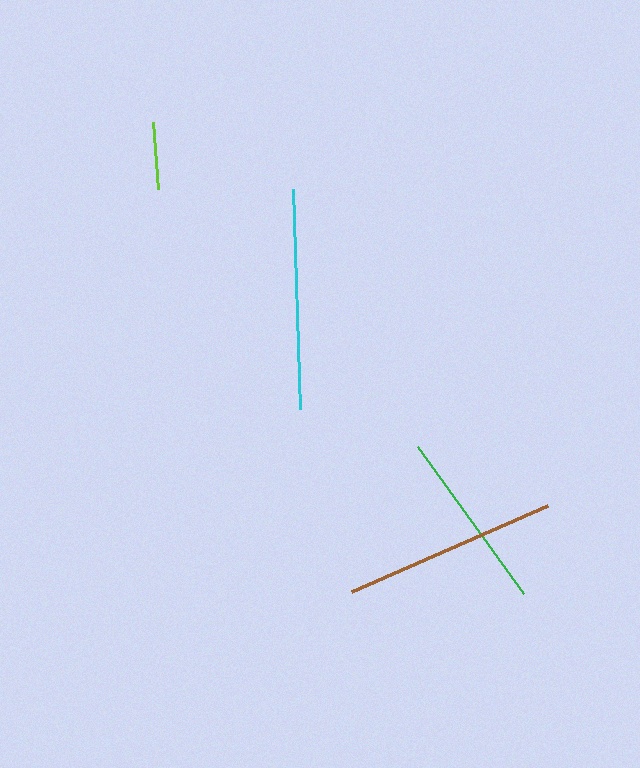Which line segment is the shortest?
The lime line is the shortest at approximately 66 pixels.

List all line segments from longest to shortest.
From longest to shortest: cyan, brown, green, lime.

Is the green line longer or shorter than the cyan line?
The cyan line is longer than the green line.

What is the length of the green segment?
The green segment is approximately 181 pixels long.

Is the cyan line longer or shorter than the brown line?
The cyan line is longer than the brown line.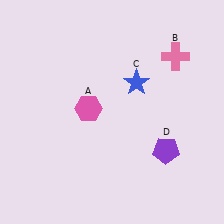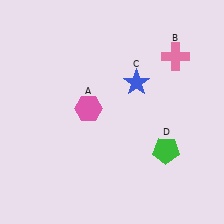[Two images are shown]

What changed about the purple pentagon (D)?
In Image 1, D is purple. In Image 2, it changed to green.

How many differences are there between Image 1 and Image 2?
There is 1 difference between the two images.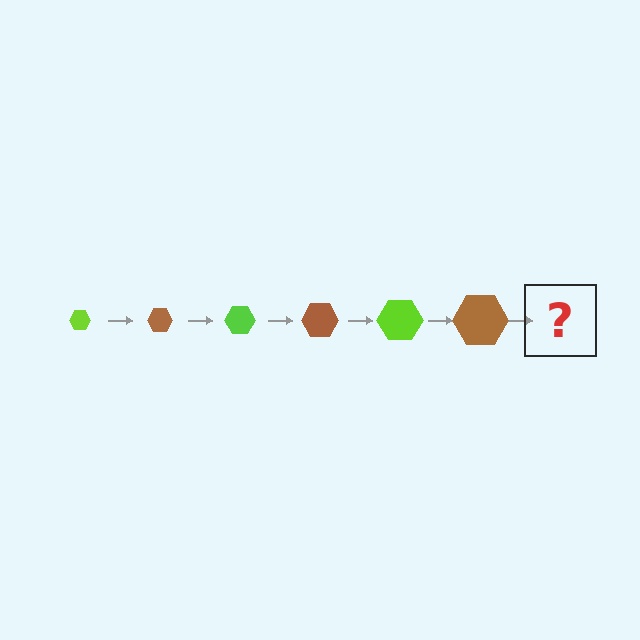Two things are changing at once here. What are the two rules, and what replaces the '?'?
The two rules are that the hexagon grows larger each step and the color cycles through lime and brown. The '?' should be a lime hexagon, larger than the previous one.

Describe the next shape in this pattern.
It should be a lime hexagon, larger than the previous one.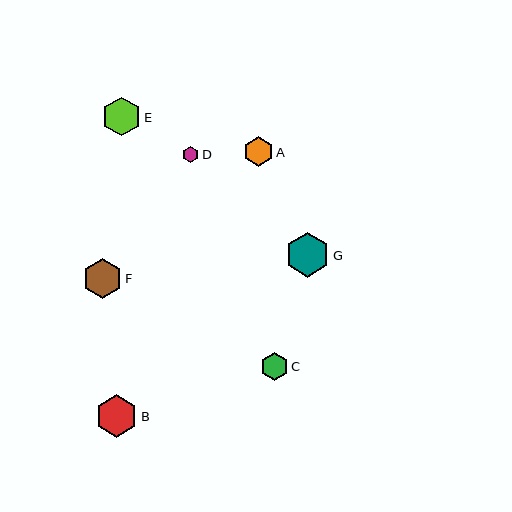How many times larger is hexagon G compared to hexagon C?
Hexagon G is approximately 1.6 times the size of hexagon C.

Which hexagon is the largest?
Hexagon G is the largest with a size of approximately 45 pixels.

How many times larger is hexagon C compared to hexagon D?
Hexagon C is approximately 1.7 times the size of hexagon D.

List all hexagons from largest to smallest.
From largest to smallest: G, B, F, E, A, C, D.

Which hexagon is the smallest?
Hexagon D is the smallest with a size of approximately 17 pixels.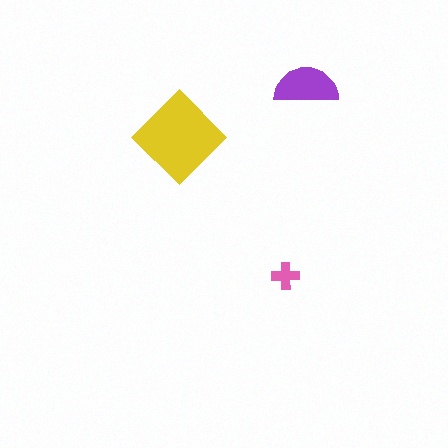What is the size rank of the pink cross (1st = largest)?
3rd.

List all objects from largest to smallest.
The yellow diamond, the purple semicircle, the pink cross.